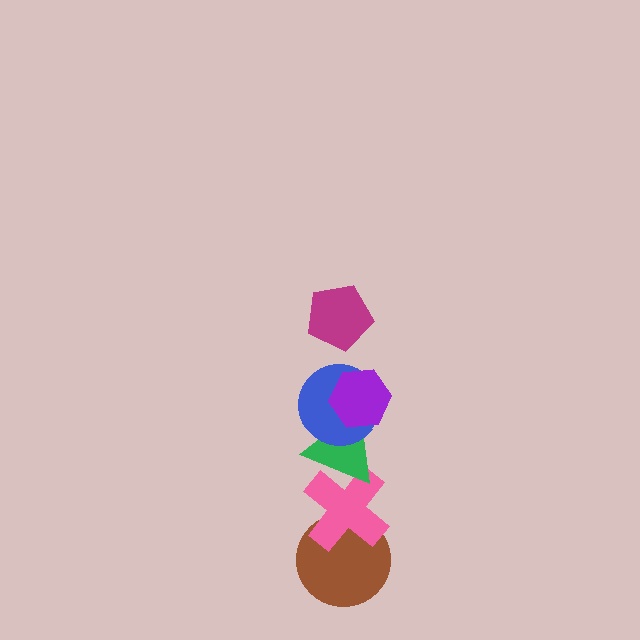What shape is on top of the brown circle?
The pink cross is on top of the brown circle.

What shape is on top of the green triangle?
The blue circle is on top of the green triangle.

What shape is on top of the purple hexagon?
The magenta pentagon is on top of the purple hexagon.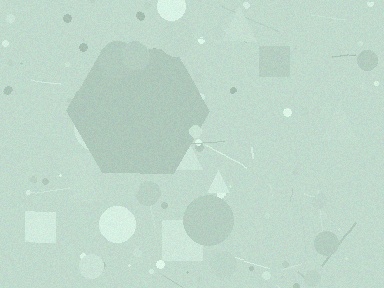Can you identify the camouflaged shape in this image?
The camouflaged shape is a hexagon.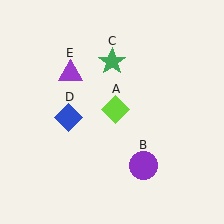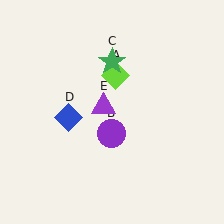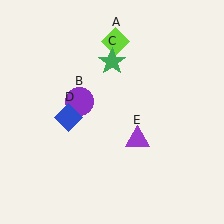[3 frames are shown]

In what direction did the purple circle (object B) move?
The purple circle (object B) moved up and to the left.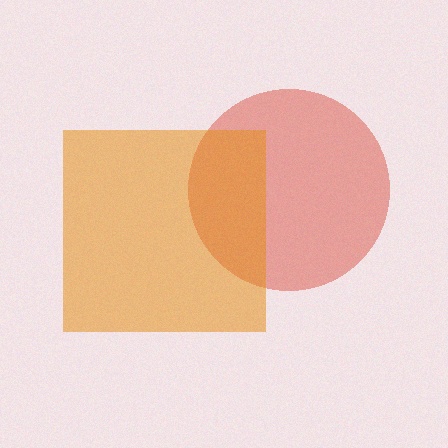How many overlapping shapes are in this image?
There are 2 overlapping shapes in the image.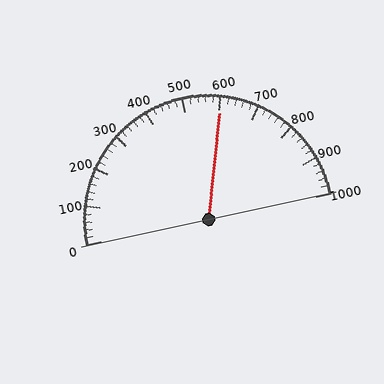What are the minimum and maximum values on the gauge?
The gauge ranges from 0 to 1000.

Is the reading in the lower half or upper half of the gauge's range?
The reading is in the upper half of the range (0 to 1000).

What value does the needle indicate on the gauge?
The needle indicates approximately 600.